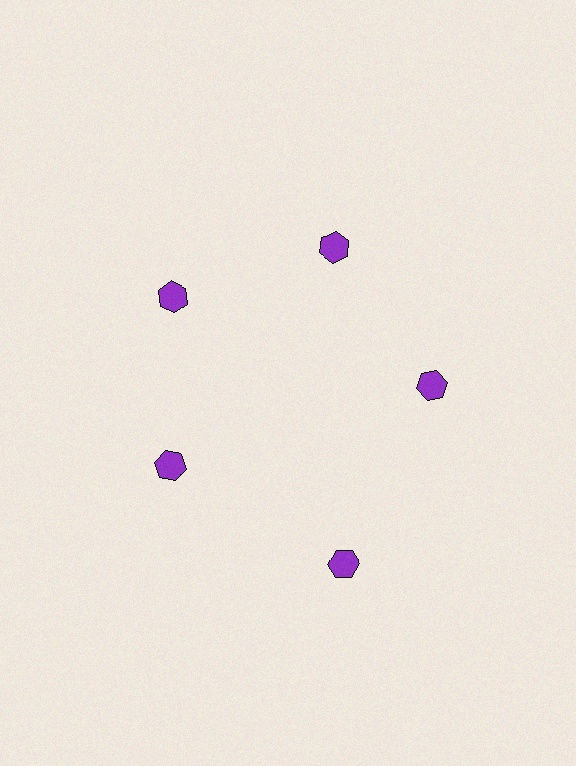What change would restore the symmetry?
The symmetry would be restored by moving it inward, back onto the ring so that all 5 hexagons sit at equal angles and equal distance from the center.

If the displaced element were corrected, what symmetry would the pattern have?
It would have 5-fold rotational symmetry — the pattern would map onto itself every 72 degrees.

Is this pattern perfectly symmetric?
No. The 5 purple hexagons are arranged in a ring, but one element near the 5 o'clock position is pushed outward from the center, breaking the 5-fold rotational symmetry.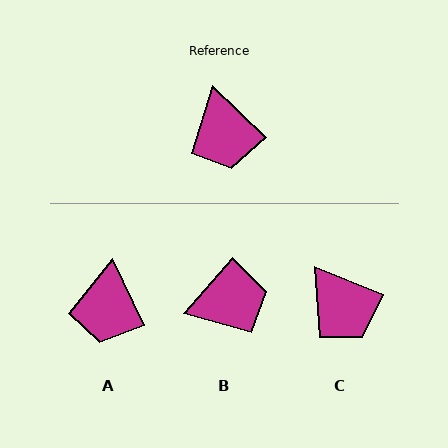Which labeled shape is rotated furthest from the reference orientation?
B, about 92 degrees away.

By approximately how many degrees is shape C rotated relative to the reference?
Approximately 22 degrees counter-clockwise.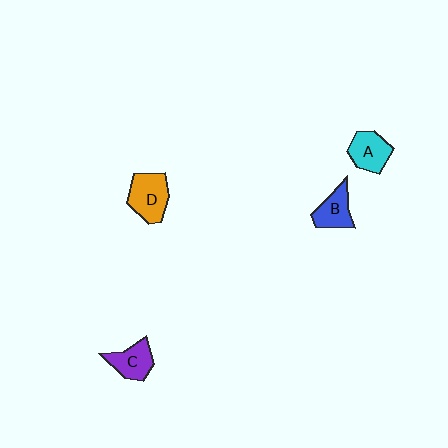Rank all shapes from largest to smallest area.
From largest to smallest: D (orange), A (cyan), C (purple), B (blue).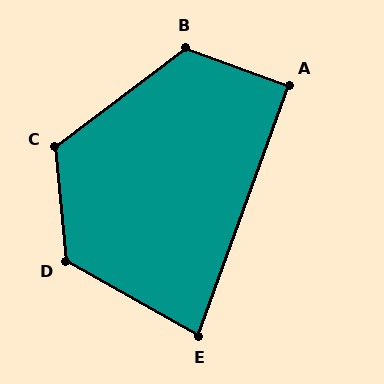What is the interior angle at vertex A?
Approximately 90 degrees (approximately right).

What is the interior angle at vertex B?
Approximately 123 degrees (obtuse).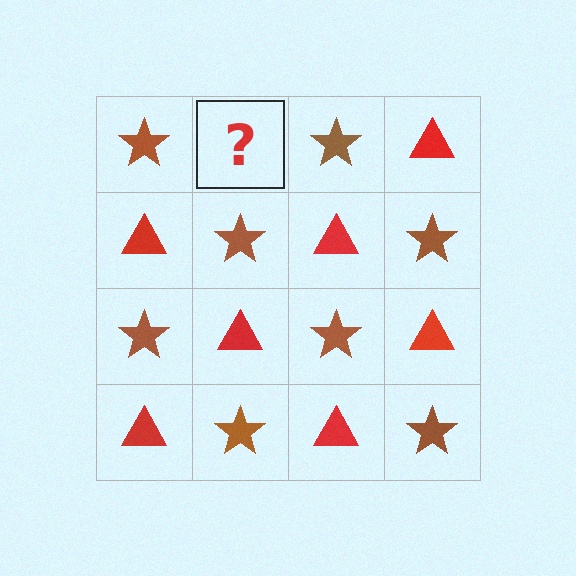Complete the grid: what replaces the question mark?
The question mark should be replaced with a red triangle.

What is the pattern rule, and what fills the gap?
The rule is that it alternates brown star and red triangle in a checkerboard pattern. The gap should be filled with a red triangle.